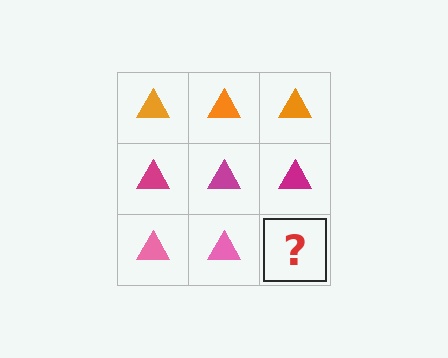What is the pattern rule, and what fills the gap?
The rule is that each row has a consistent color. The gap should be filled with a pink triangle.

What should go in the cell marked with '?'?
The missing cell should contain a pink triangle.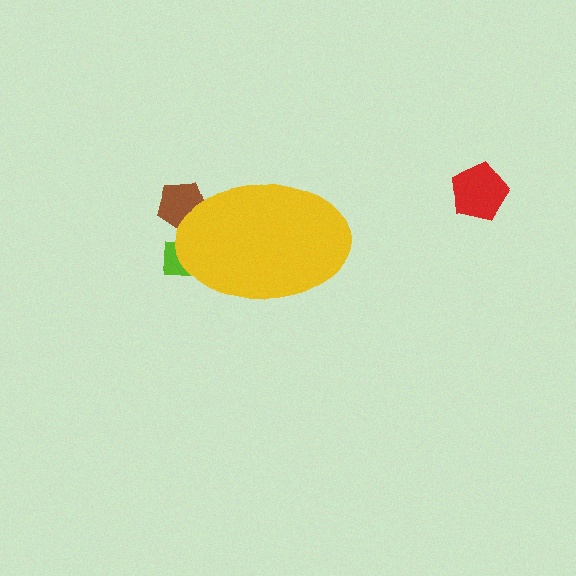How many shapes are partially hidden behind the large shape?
2 shapes are partially hidden.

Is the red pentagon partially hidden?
No, the red pentagon is fully visible.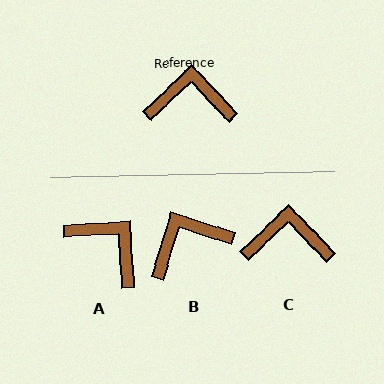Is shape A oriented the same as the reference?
No, it is off by about 40 degrees.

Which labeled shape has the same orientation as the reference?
C.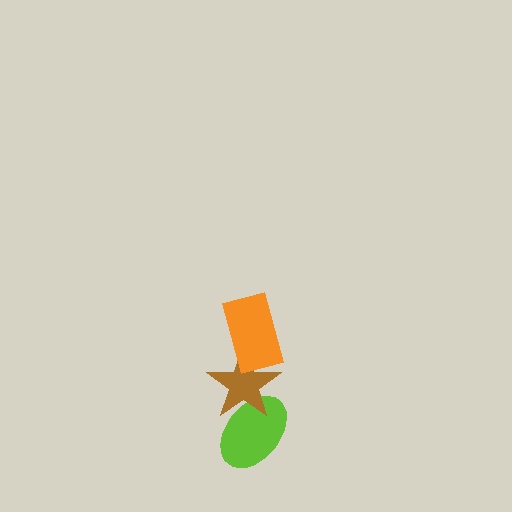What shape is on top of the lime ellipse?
The brown star is on top of the lime ellipse.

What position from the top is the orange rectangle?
The orange rectangle is 1st from the top.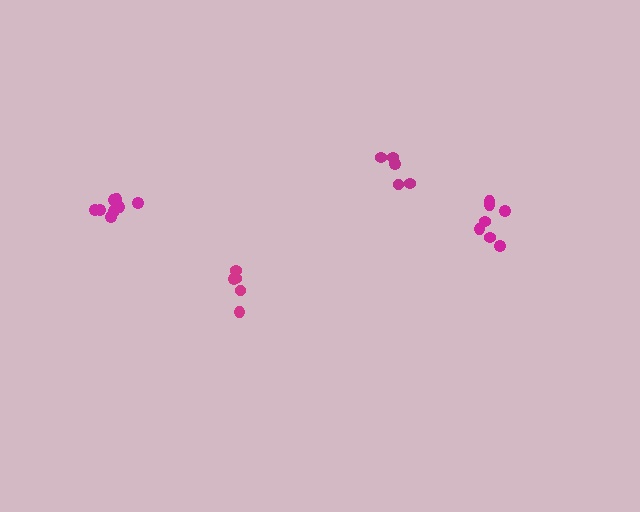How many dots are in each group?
Group 1: 7 dots, Group 2: 8 dots, Group 3: 5 dots, Group 4: 5 dots (25 total).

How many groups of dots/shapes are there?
There are 4 groups.